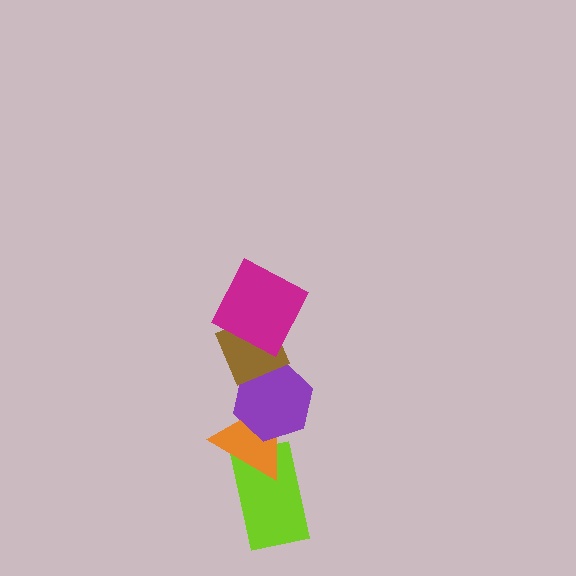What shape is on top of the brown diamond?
The magenta square is on top of the brown diamond.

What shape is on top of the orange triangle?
The purple hexagon is on top of the orange triangle.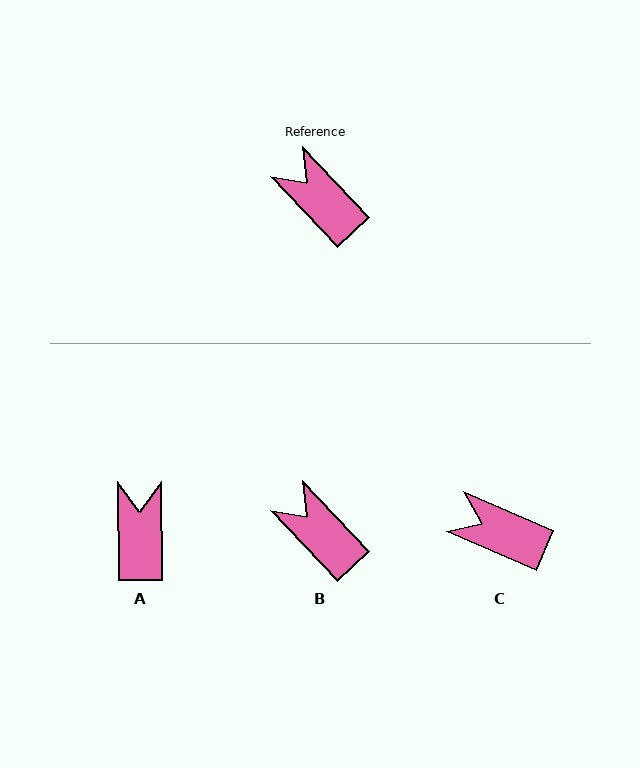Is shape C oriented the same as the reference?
No, it is off by about 23 degrees.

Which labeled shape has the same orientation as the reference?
B.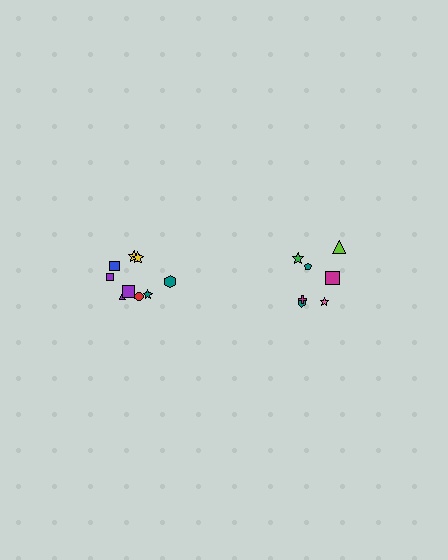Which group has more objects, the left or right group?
The left group.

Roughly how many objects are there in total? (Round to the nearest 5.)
Roughly 15 objects in total.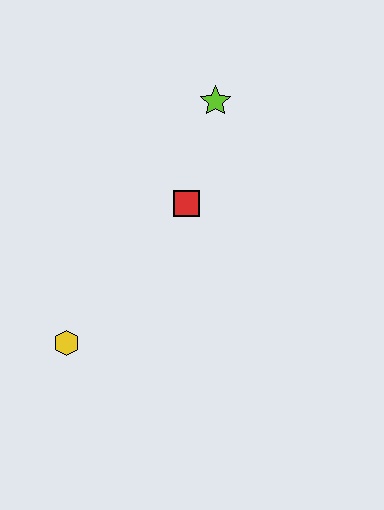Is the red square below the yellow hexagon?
No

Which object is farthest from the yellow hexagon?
The lime star is farthest from the yellow hexagon.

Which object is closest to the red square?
The lime star is closest to the red square.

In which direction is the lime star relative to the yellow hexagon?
The lime star is above the yellow hexagon.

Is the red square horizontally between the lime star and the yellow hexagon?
Yes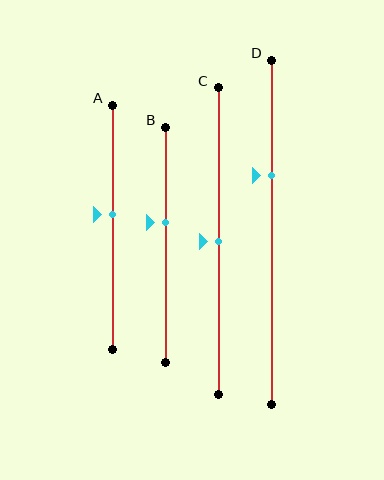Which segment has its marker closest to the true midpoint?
Segment C has its marker closest to the true midpoint.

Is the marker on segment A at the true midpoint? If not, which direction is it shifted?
No, the marker on segment A is shifted upward by about 5% of the segment length.